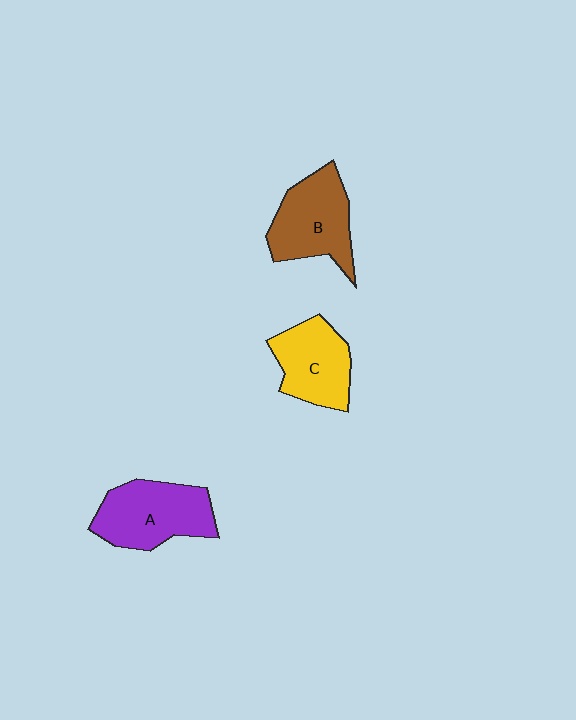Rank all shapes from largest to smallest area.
From largest to smallest: A (purple), B (brown), C (yellow).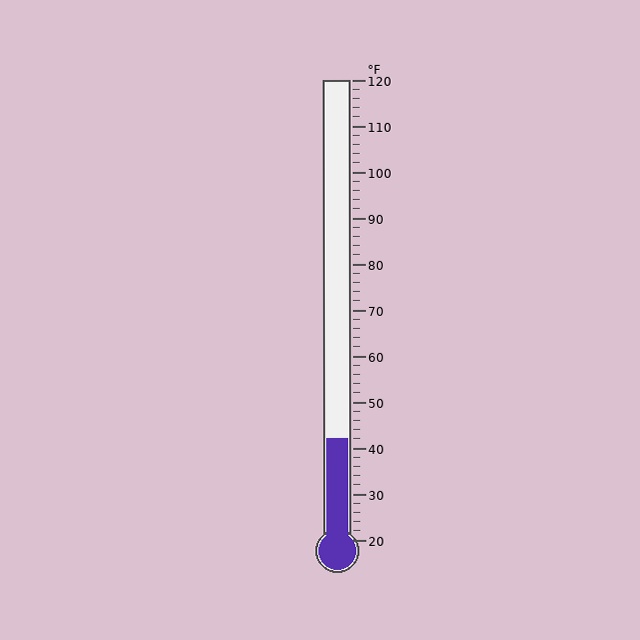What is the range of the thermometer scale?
The thermometer scale ranges from 20°F to 120°F.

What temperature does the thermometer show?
The thermometer shows approximately 42°F.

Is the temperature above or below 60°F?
The temperature is below 60°F.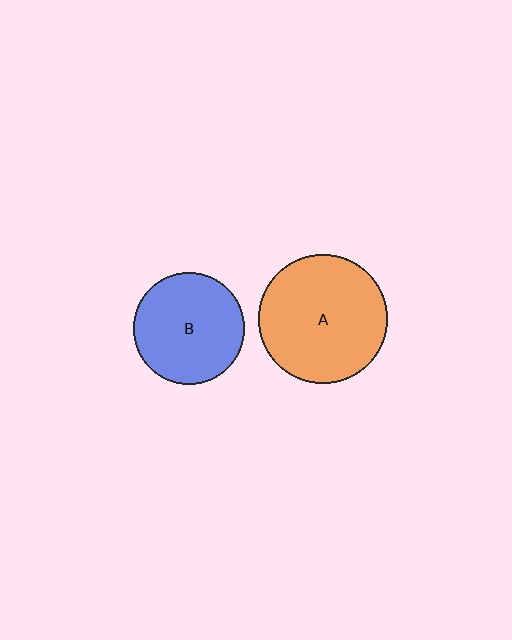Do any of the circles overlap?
No, none of the circles overlap.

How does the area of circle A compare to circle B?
Approximately 1.3 times.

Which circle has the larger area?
Circle A (orange).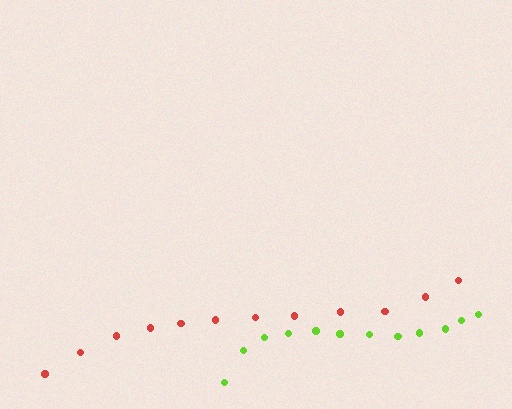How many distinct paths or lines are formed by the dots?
There are 2 distinct paths.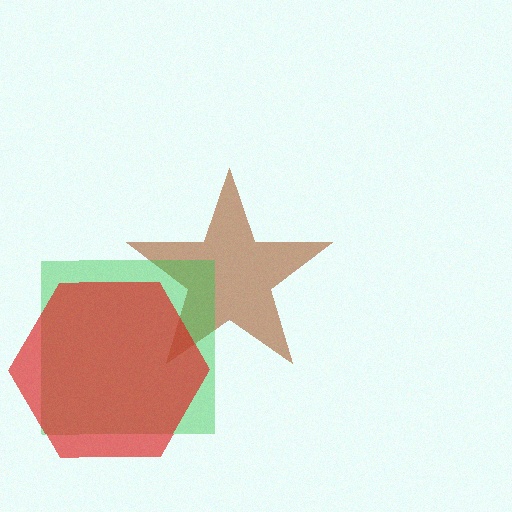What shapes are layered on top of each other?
The layered shapes are: a brown star, a green square, a red hexagon.